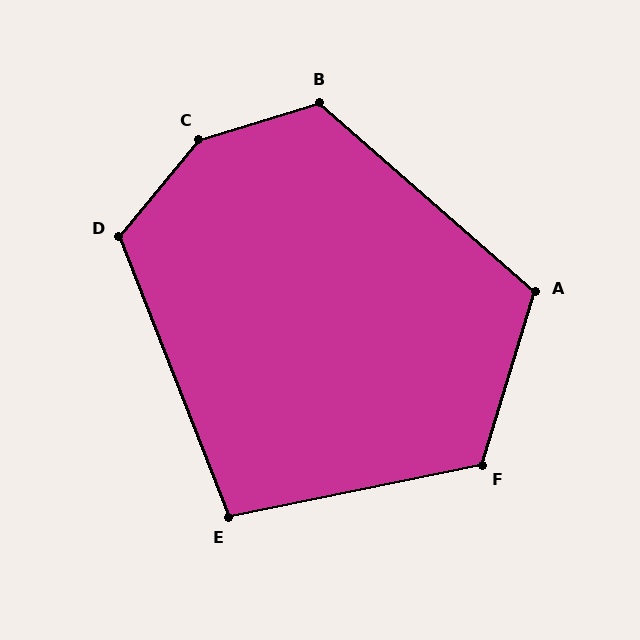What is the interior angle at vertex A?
Approximately 114 degrees (obtuse).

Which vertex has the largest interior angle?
C, at approximately 146 degrees.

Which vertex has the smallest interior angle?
E, at approximately 100 degrees.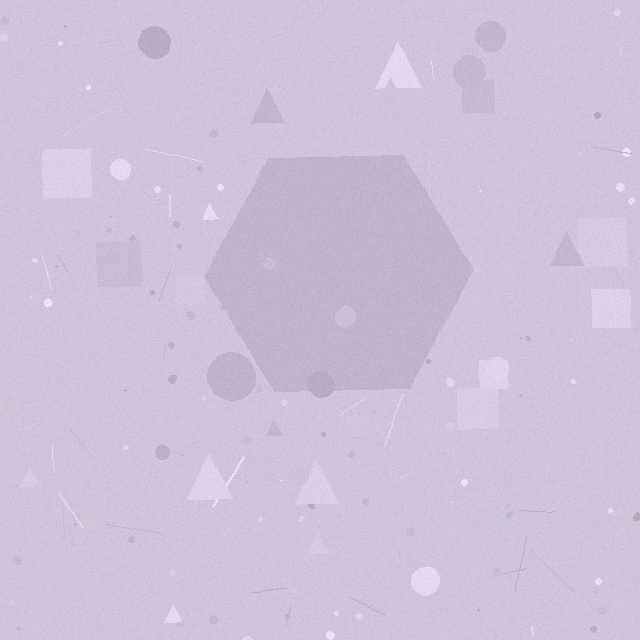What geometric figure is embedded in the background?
A hexagon is embedded in the background.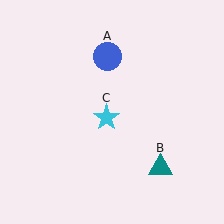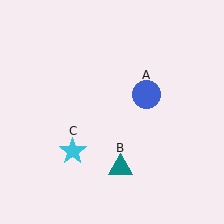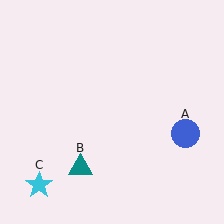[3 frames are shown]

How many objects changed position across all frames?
3 objects changed position: blue circle (object A), teal triangle (object B), cyan star (object C).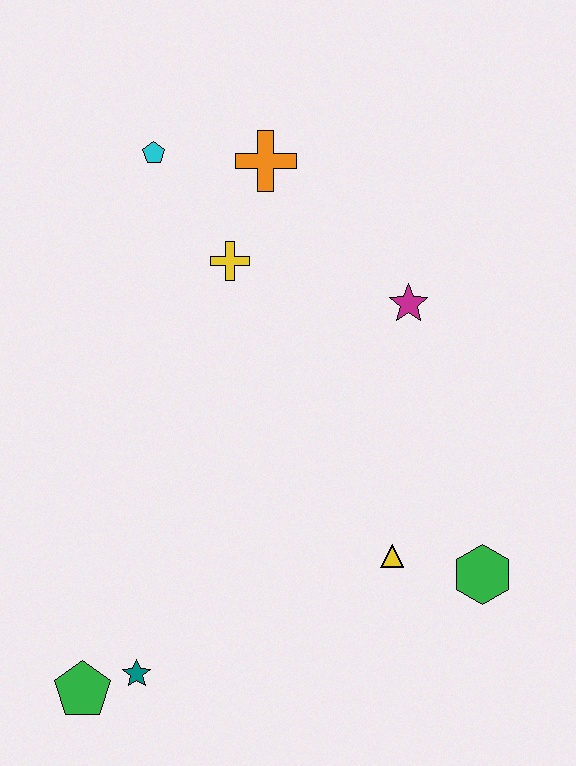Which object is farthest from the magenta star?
The green pentagon is farthest from the magenta star.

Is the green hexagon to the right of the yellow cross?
Yes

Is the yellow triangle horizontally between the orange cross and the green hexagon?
Yes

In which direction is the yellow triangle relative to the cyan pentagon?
The yellow triangle is below the cyan pentagon.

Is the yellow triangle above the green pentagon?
Yes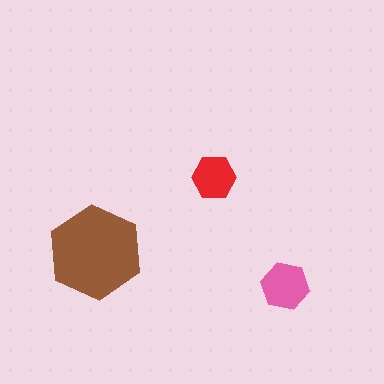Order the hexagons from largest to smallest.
the brown one, the pink one, the red one.